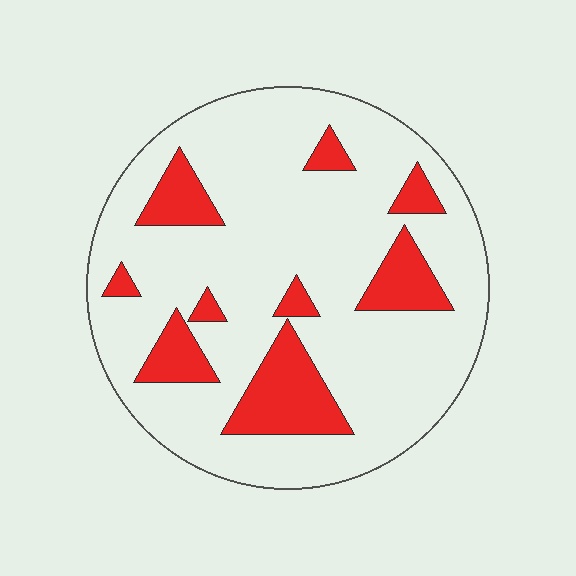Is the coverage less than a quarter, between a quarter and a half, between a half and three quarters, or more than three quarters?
Less than a quarter.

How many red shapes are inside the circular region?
9.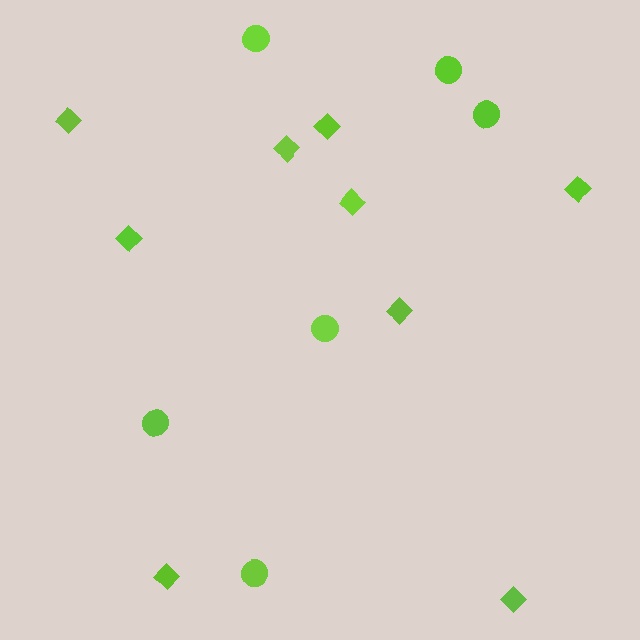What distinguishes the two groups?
There are 2 groups: one group of diamonds (9) and one group of circles (6).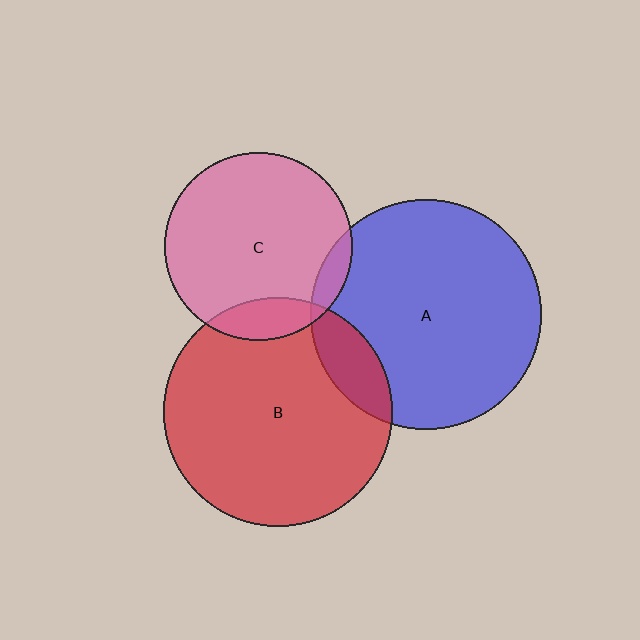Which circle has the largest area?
Circle A (blue).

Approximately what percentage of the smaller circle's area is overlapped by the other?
Approximately 5%.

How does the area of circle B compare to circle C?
Approximately 1.5 times.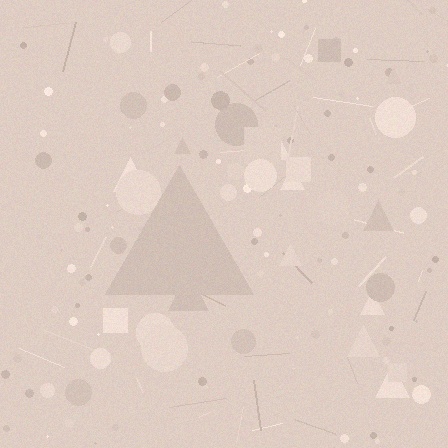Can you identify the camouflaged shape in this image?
The camouflaged shape is a triangle.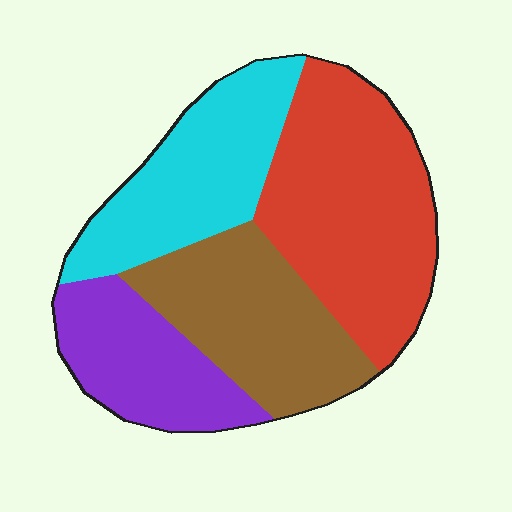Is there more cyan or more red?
Red.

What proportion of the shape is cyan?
Cyan takes up about one quarter (1/4) of the shape.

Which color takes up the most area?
Red, at roughly 35%.